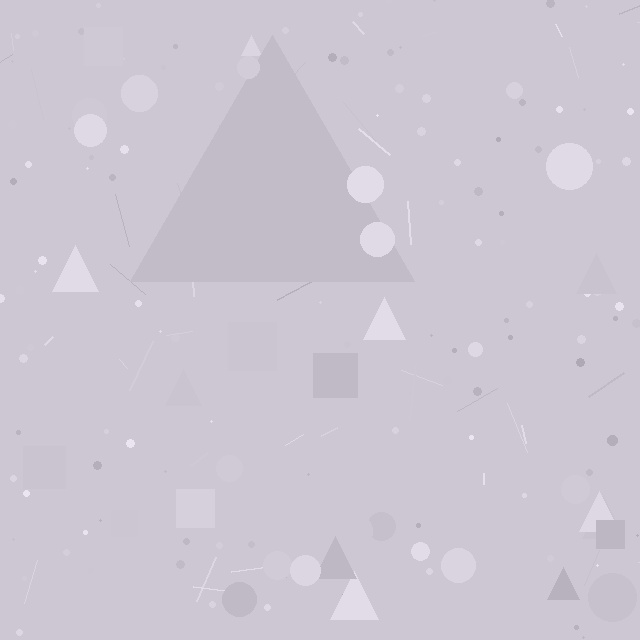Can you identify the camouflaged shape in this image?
The camouflaged shape is a triangle.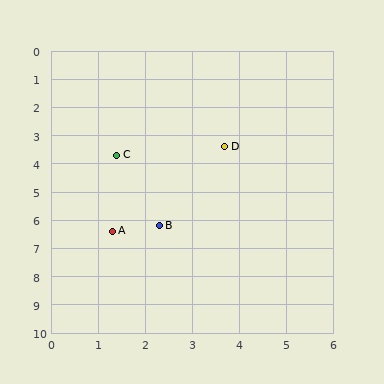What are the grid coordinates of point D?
Point D is at approximately (3.7, 3.4).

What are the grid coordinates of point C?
Point C is at approximately (1.4, 3.7).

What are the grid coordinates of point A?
Point A is at approximately (1.3, 6.4).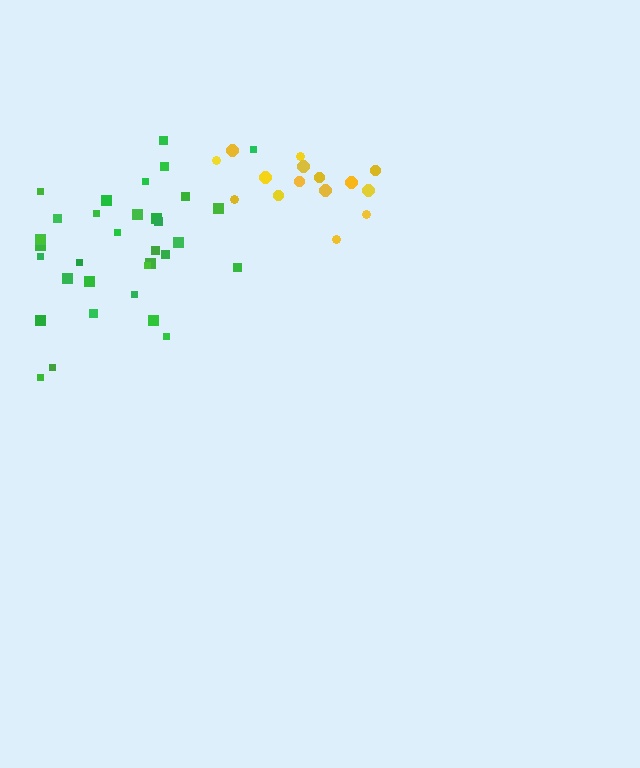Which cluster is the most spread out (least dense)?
Green.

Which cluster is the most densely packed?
Yellow.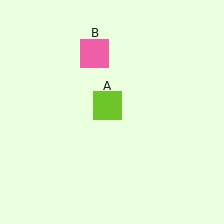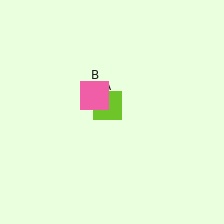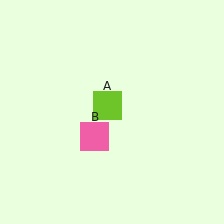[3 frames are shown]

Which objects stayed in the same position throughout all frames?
Lime square (object A) remained stationary.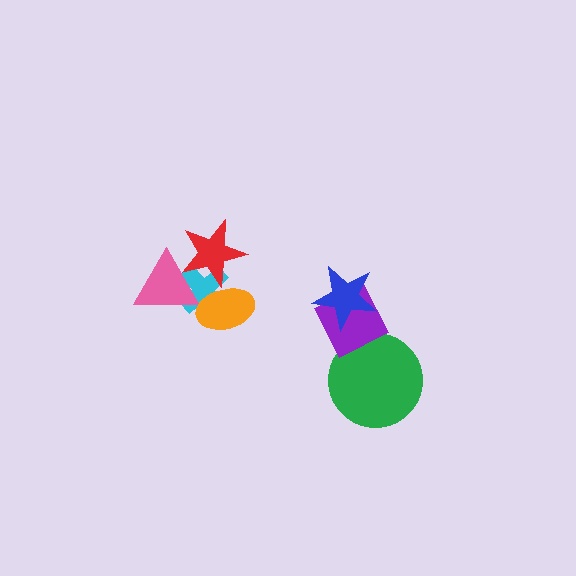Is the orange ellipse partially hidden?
Yes, it is partially covered by another shape.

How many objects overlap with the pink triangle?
2 objects overlap with the pink triangle.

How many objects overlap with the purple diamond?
2 objects overlap with the purple diamond.